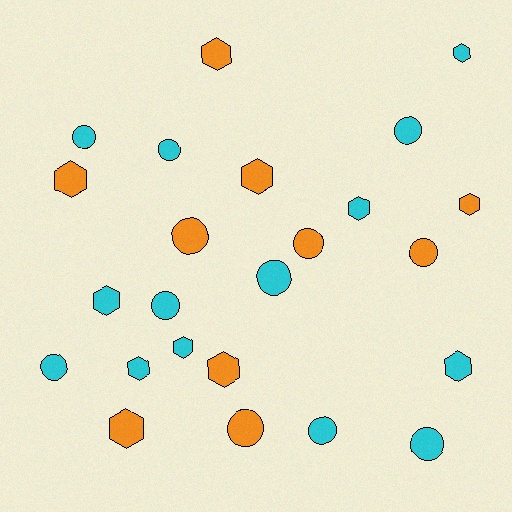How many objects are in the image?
There are 24 objects.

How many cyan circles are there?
There are 8 cyan circles.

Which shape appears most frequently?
Hexagon, with 12 objects.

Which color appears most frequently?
Cyan, with 14 objects.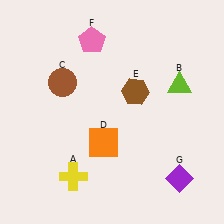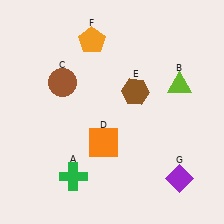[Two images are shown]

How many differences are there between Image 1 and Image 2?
There are 2 differences between the two images.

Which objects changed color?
A changed from yellow to green. F changed from pink to orange.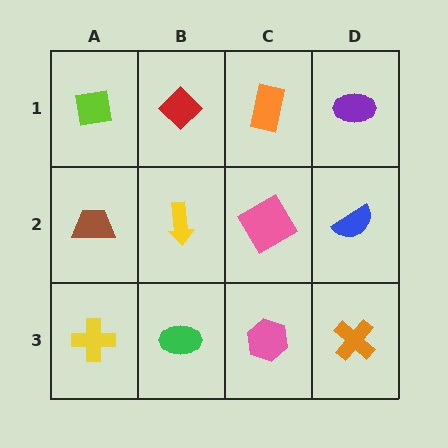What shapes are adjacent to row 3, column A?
A brown trapezoid (row 2, column A), a green ellipse (row 3, column B).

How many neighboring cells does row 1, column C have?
3.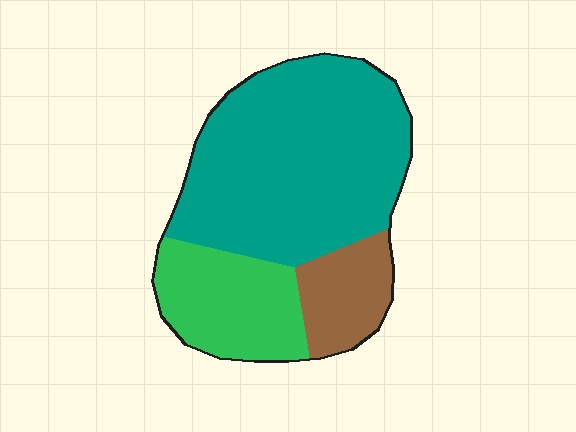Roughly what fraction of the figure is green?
Green covers 24% of the figure.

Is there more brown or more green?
Green.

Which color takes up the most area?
Teal, at roughly 60%.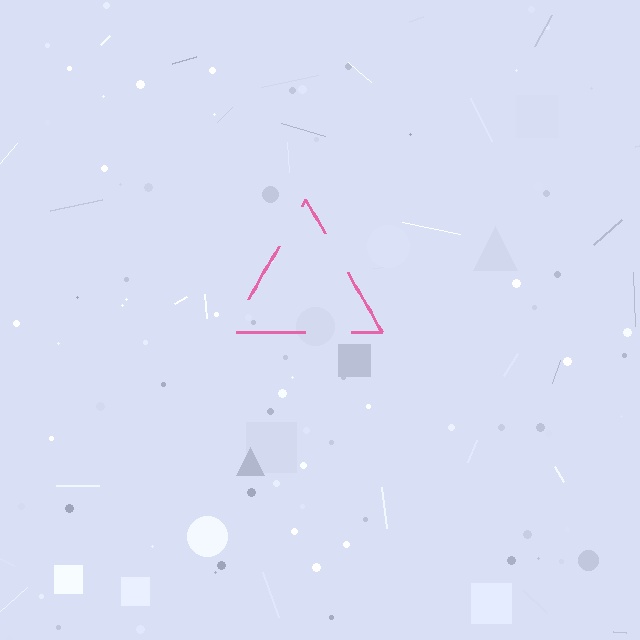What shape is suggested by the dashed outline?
The dashed outline suggests a triangle.